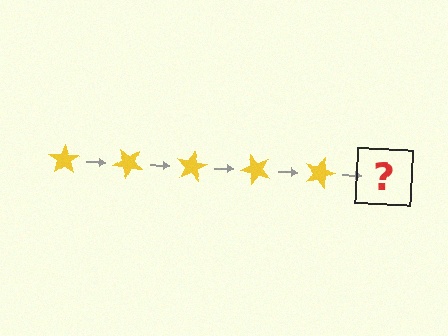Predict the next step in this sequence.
The next step is a yellow star rotated 200 degrees.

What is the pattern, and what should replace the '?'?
The pattern is that the star rotates 40 degrees each step. The '?' should be a yellow star rotated 200 degrees.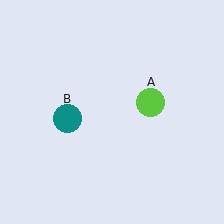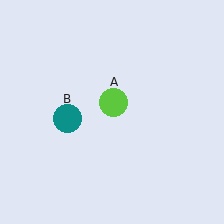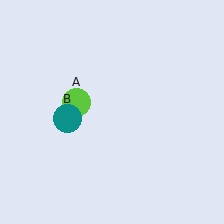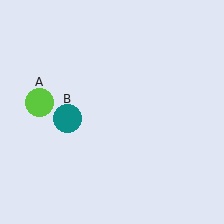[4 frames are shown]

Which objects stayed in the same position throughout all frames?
Teal circle (object B) remained stationary.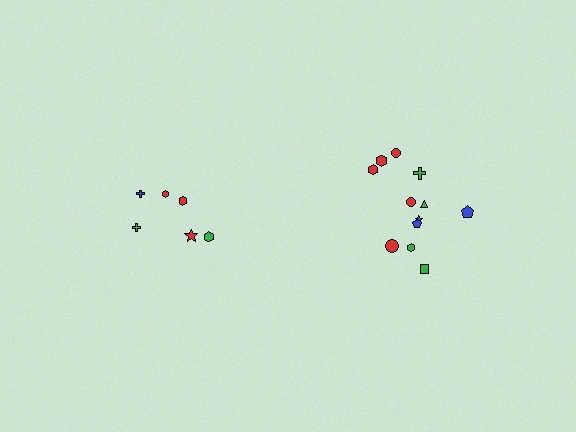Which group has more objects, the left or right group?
The right group.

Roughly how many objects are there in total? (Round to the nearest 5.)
Roughly 20 objects in total.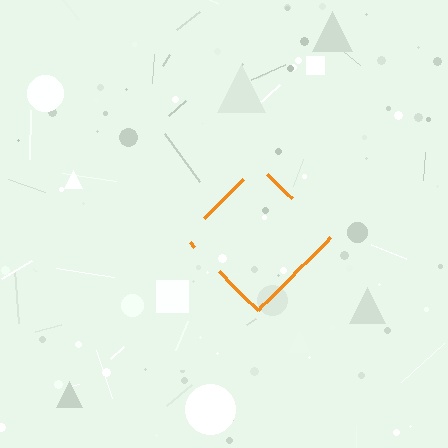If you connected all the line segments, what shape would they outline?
They would outline a diamond.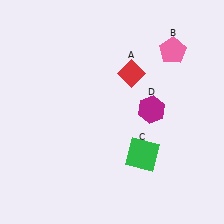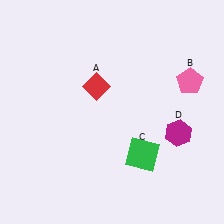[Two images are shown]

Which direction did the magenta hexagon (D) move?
The magenta hexagon (D) moved right.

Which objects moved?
The objects that moved are: the red diamond (A), the pink pentagon (B), the magenta hexagon (D).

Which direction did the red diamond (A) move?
The red diamond (A) moved left.